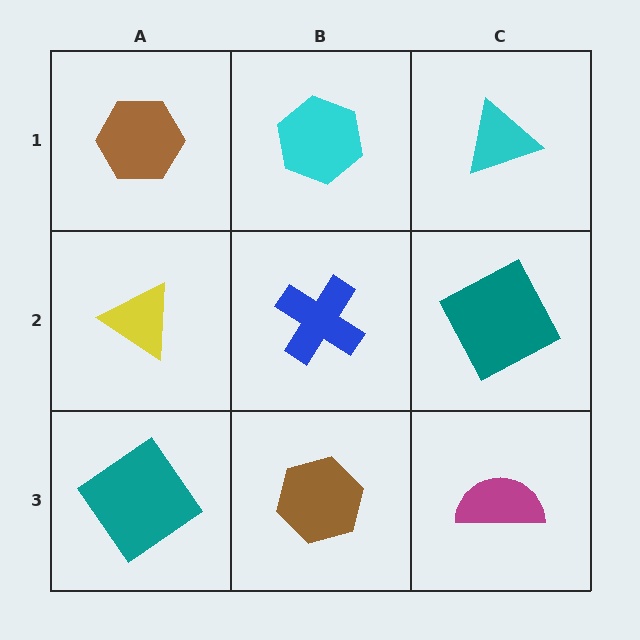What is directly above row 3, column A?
A yellow triangle.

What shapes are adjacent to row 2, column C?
A cyan triangle (row 1, column C), a magenta semicircle (row 3, column C), a blue cross (row 2, column B).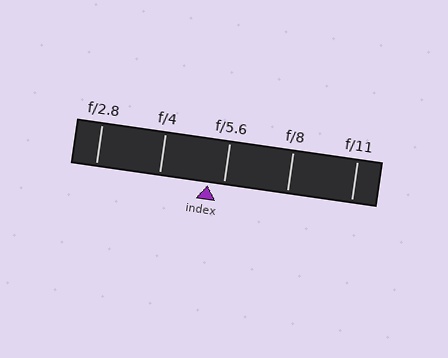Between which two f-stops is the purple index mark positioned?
The index mark is between f/4 and f/5.6.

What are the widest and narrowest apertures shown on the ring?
The widest aperture shown is f/2.8 and the narrowest is f/11.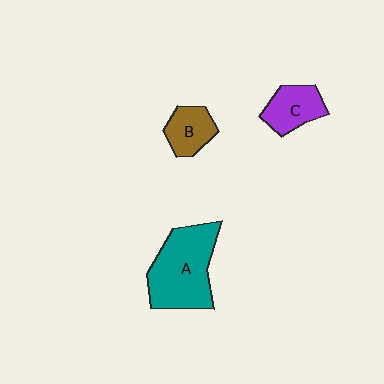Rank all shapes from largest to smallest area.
From largest to smallest: A (teal), C (purple), B (brown).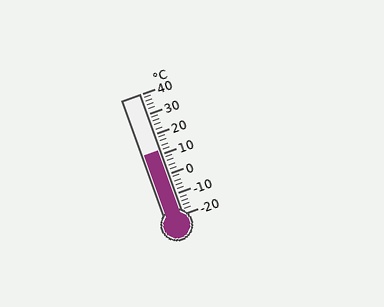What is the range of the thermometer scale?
The thermometer scale ranges from -20°C to 40°C.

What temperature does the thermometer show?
The thermometer shows approximately 12°C.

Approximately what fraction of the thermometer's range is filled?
The thermometer is filled to approximately 55% of its range.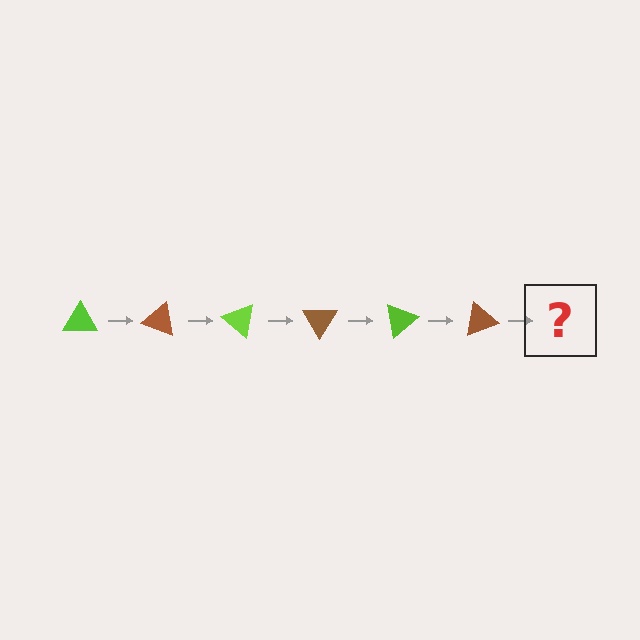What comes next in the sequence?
The next element should be a lime triangle, rotated 120 degrees from the start.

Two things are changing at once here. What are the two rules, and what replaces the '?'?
The two rules are that it rotates 20 degrees each step and the color cycles through lime and brown. The '?' should be a lime triangle, rotated 120 degrees from the start.